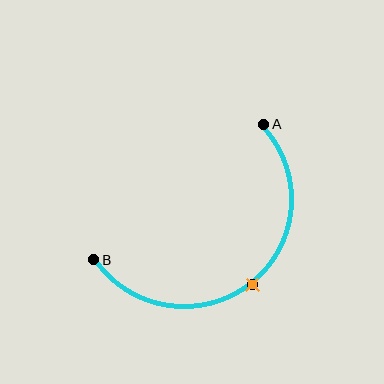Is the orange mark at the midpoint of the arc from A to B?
Yes. The orange mark lies on the arc at equal arc-length from both A and B — it is the arc midpoint.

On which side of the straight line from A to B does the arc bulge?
The arc bulges below and to the right of the straight line connecting A and B.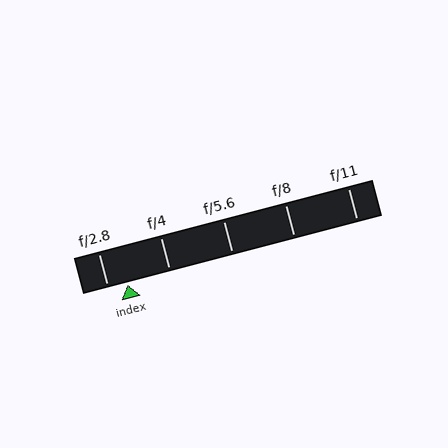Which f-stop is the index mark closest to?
The index mark is closest to f/2.8.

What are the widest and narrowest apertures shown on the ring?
The widest aperture shown is f/2.8 and the narrowest is f/11.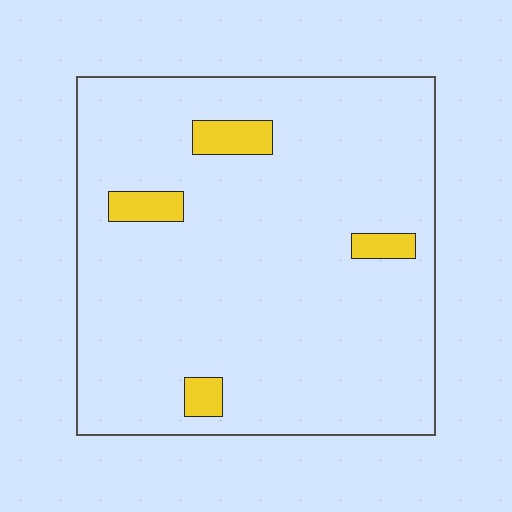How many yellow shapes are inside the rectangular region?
4.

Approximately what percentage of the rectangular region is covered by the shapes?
Approximately 5%.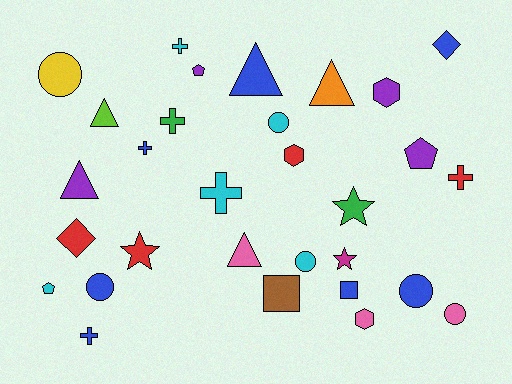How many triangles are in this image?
There are 5 triangles.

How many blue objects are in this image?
There are 7 blue objects.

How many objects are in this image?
There are 30 objects.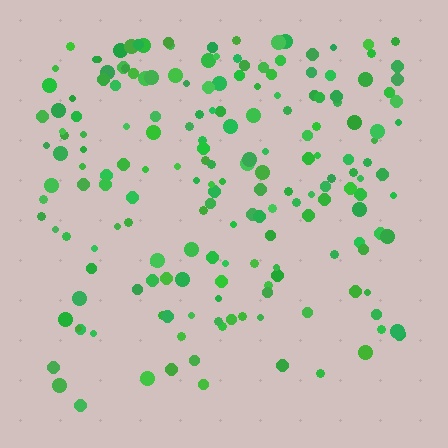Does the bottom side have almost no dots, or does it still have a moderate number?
Still a moderate number, just noticeably fewer than the top.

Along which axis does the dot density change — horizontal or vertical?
Vertical.